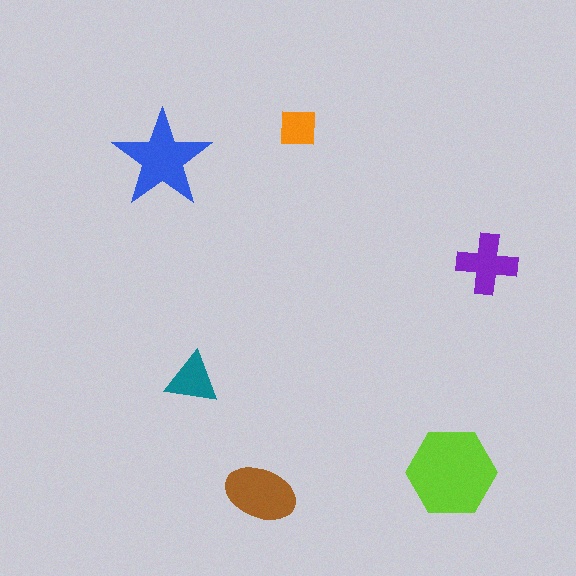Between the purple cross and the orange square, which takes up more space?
The purple cross.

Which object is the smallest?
The orange square.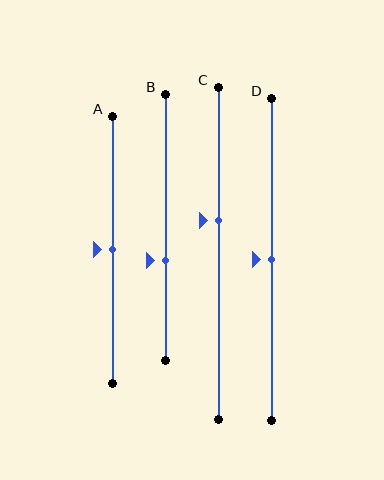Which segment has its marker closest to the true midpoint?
Segment A has its marker closest to the true midpoint.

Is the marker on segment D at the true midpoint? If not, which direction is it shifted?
Yes, the marker on segment D is at the true midpoint.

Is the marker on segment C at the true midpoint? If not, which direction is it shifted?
No, the marker on segment C is shifted upward by about 10% of the segment length.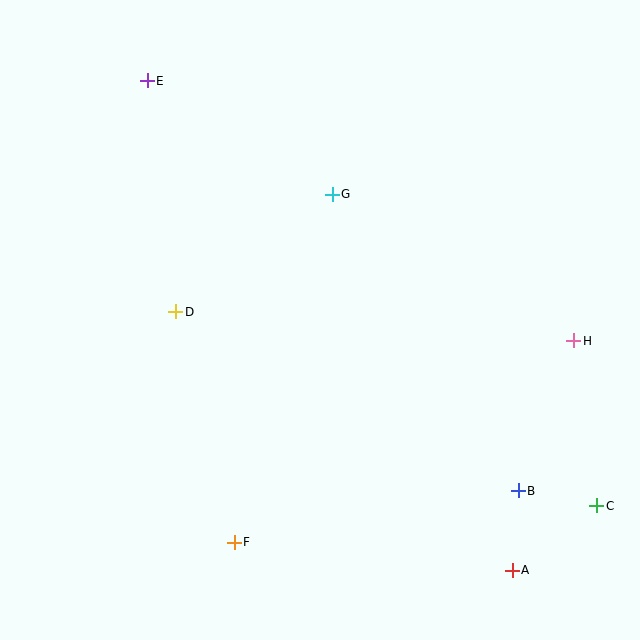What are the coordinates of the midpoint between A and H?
The midpoint between A and H is at (543, 455).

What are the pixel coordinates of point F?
Point F is at (234, 542).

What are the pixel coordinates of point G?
Point G is at (332, 194).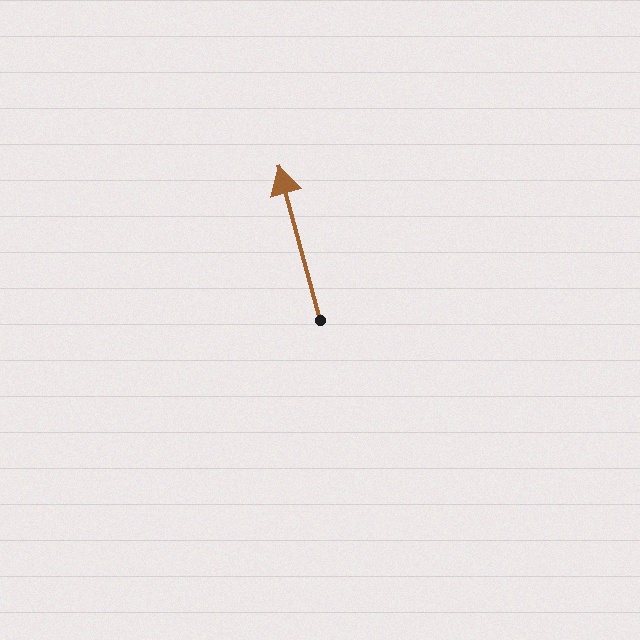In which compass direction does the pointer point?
North.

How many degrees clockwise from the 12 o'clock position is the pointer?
Approximately 345 degrees.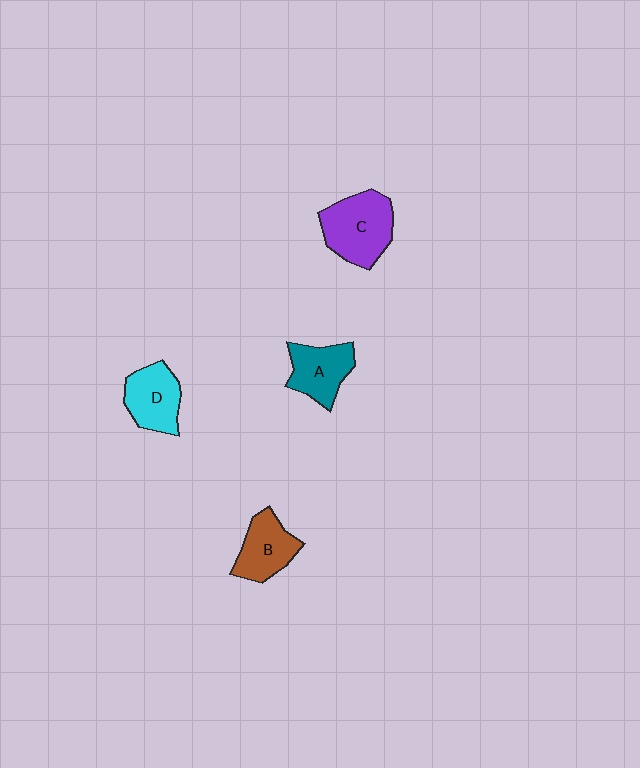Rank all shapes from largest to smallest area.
From largest to smallest: C (purple), D (cyan), A (teal), B (brown).